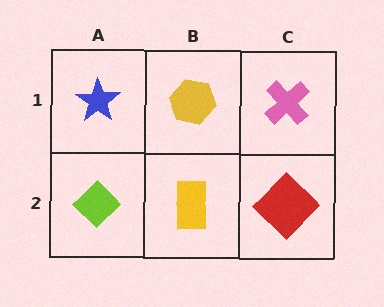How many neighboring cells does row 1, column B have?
3.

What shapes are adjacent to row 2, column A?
A blue star (row 1, column A), a yellow rectangle (row 2, column B).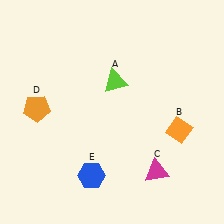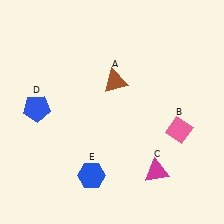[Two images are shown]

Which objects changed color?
A changed from lime to brown. B changed from orange to pink. D changed from orange to blue.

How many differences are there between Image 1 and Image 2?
There are 3 differences between the two images.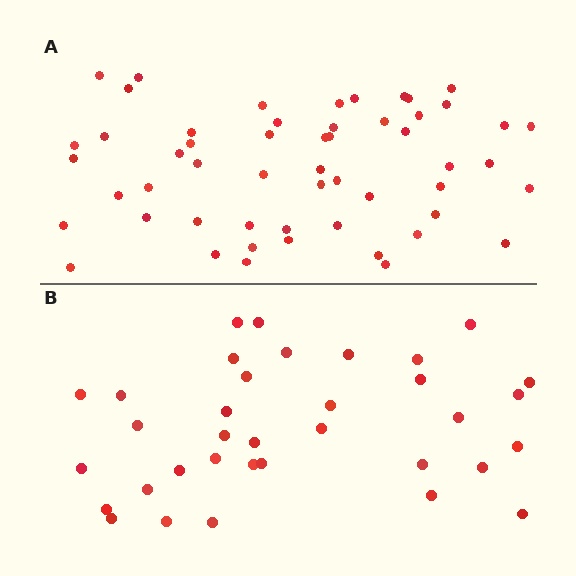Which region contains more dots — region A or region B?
Region A (the top region) has more dots.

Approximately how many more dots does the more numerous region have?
Region A has approximately 20 more dots than region B.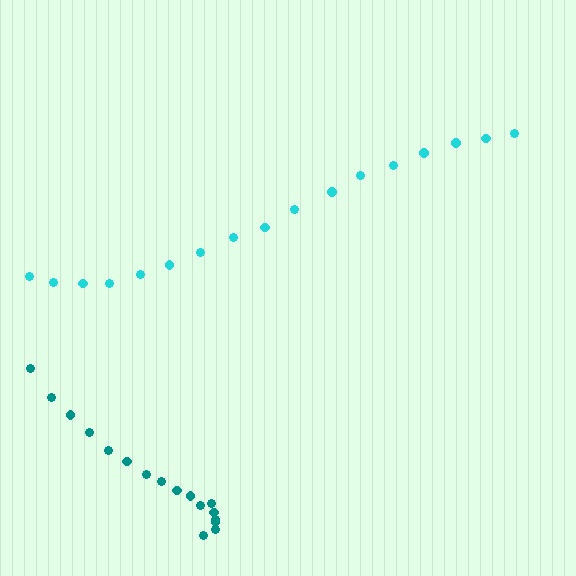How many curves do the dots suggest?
There are 2 distinct paths.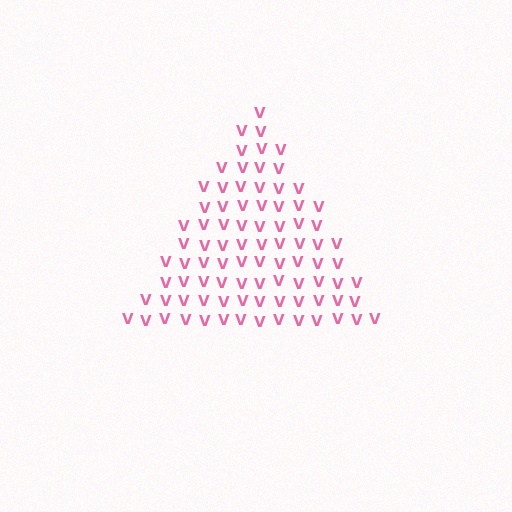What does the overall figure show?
The overall figure shows a triangle.